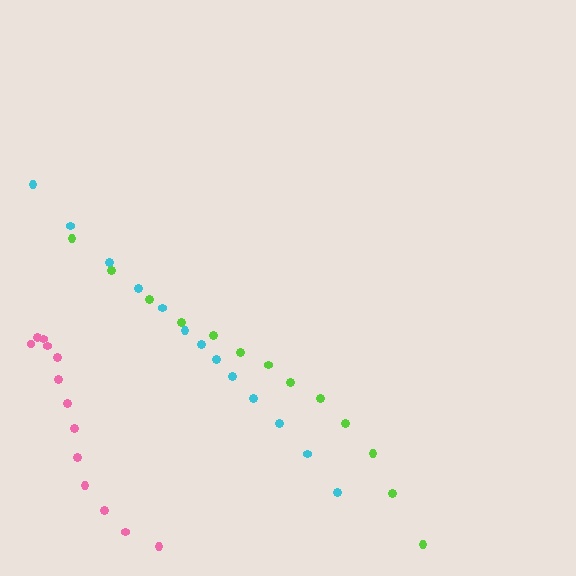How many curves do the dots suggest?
There are 3 distinct paths.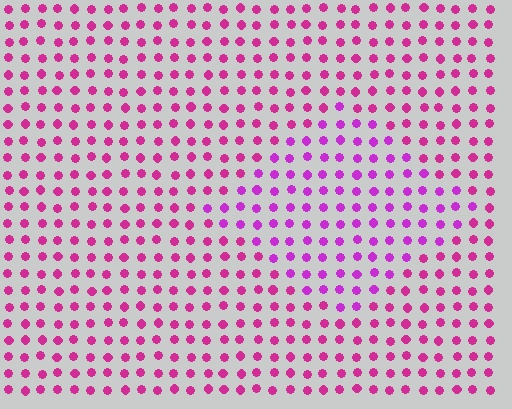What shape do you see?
I see a diamond.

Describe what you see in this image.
The image is filled with small magenta elements in a uniform arrangement. A diamond-shaped region is visible where the elements are tinted to a slightly different hue, forming a subtle color boundary.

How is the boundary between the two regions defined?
The boundary is defined purely by a slight shift in hue (about 26 degrees). Spacing, size, and orientation are identical on both sides.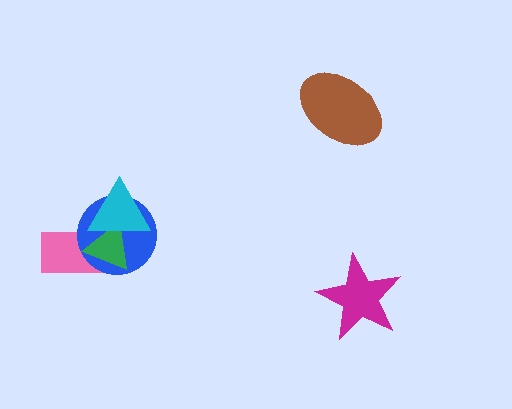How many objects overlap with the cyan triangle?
3 objects overlap with the cyan triangle.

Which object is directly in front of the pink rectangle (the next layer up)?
The blue circle is directly in front of the pink rectangle.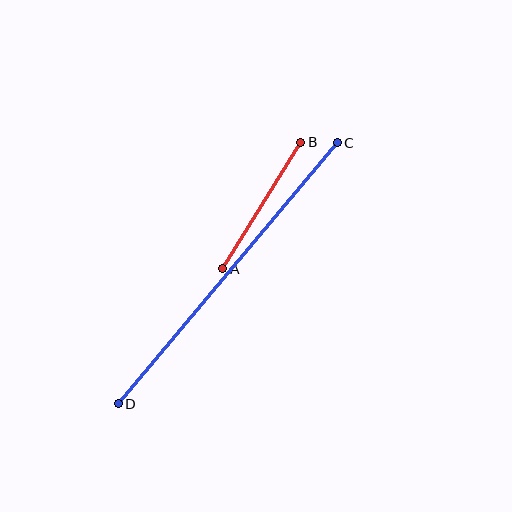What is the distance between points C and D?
The distance is approximately 341 pixels.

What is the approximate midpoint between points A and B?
The midpoint is at approximately (262, 205) pixels.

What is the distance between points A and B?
The distance is approximately 149 pixels.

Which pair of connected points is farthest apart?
Points C and D are farthest apart.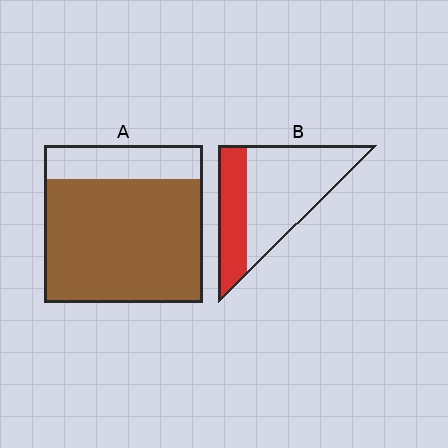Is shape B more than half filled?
No.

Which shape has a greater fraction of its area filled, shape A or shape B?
Shape A.